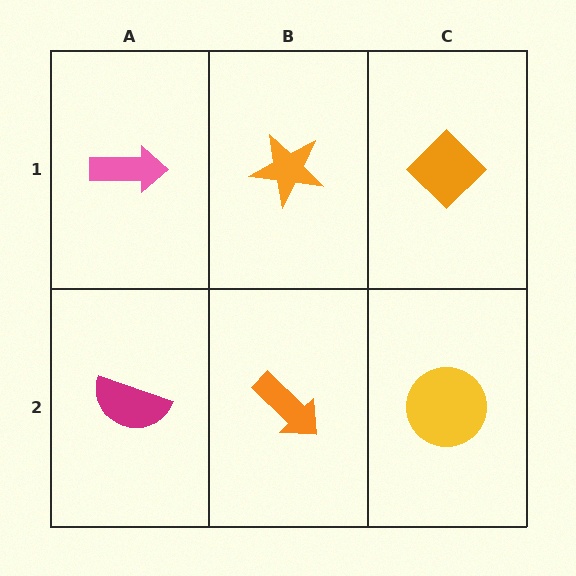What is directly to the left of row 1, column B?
A pink arrow.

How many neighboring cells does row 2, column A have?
2.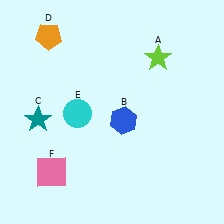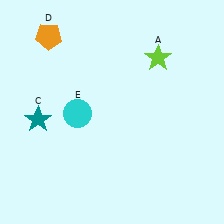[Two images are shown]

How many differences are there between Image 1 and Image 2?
There are 2 differences between the two images.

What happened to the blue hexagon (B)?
The blue hexagon (B) was removed in Image 2. It was in the bottom-right area of Image 1.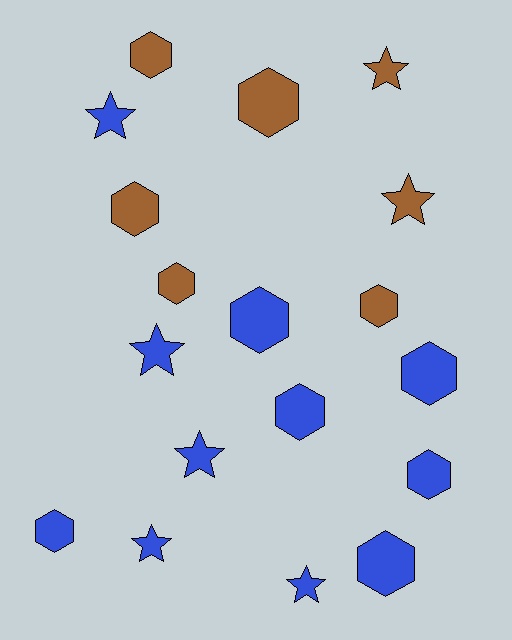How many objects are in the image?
There are 18 objects.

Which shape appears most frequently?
Hexagon, with 11 objects.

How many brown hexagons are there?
There are 5 brown hexagons.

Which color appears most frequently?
Blue, with 11 objects.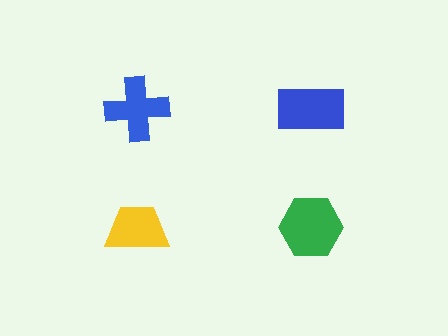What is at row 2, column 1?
A yellow trapezoid.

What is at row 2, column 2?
A green hexagon.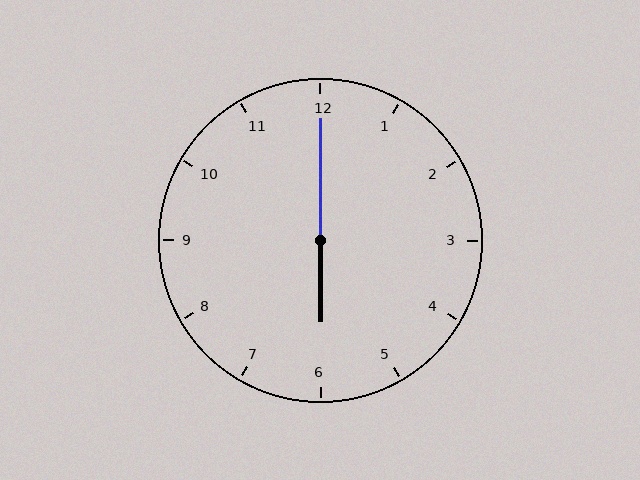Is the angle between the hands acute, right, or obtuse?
It is obtuse.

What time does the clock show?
6:00.